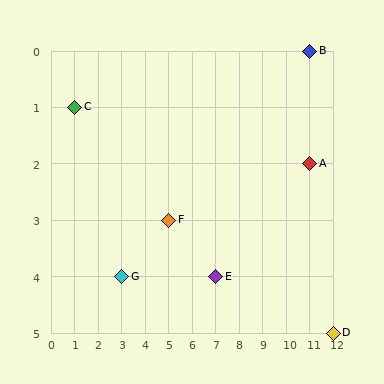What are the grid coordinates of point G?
Point G is at grid coordinates (3, 4).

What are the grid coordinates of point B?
Point B is at grid coordinates (11, 0).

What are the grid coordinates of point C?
Point C is at grid coordinates (1, 1).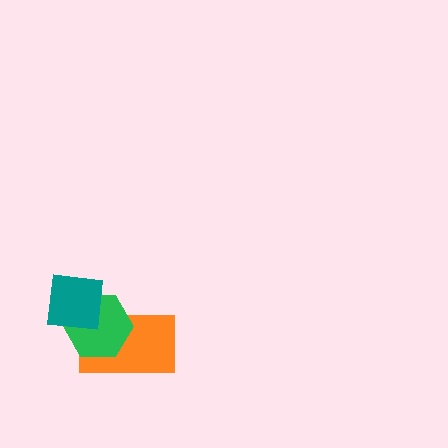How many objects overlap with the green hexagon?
2 objects overlap with the green hexagon.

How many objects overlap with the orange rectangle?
2 objects overlap with the orange rectangle.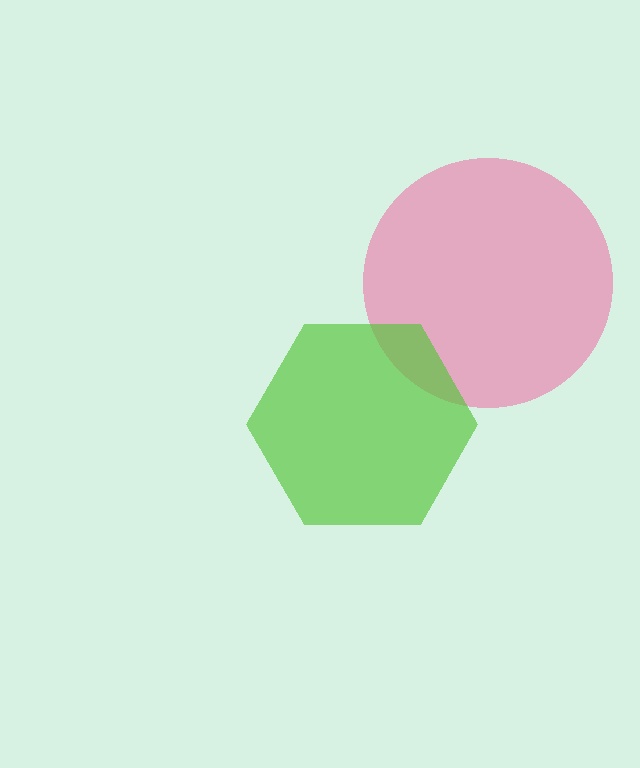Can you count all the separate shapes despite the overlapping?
Yes, there are 2 separate shapes.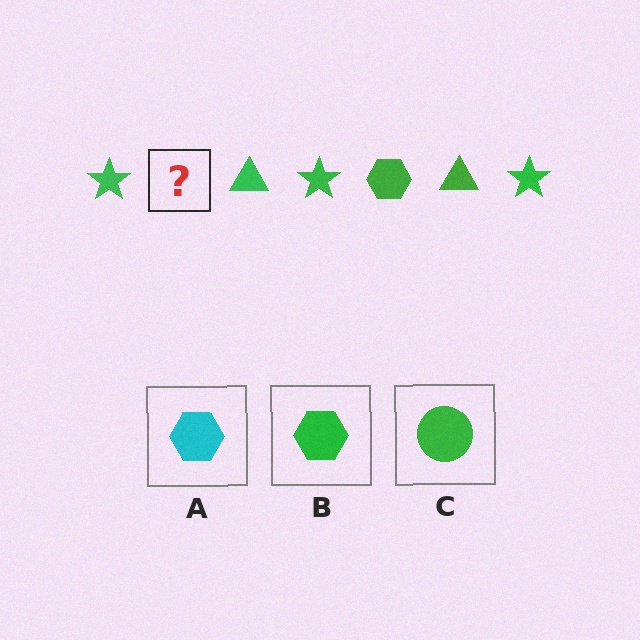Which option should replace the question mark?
Option B.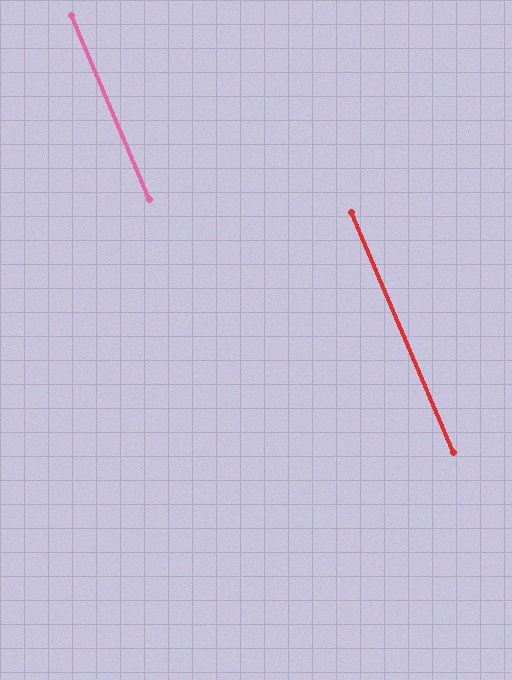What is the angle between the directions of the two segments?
Approximately 0 degrees.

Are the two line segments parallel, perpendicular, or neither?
Parallel — their directions differ by only 0.1°.